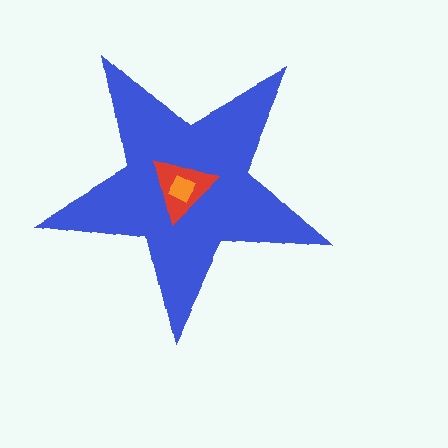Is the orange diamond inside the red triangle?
Yes.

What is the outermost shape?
The blue star.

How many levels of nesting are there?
3.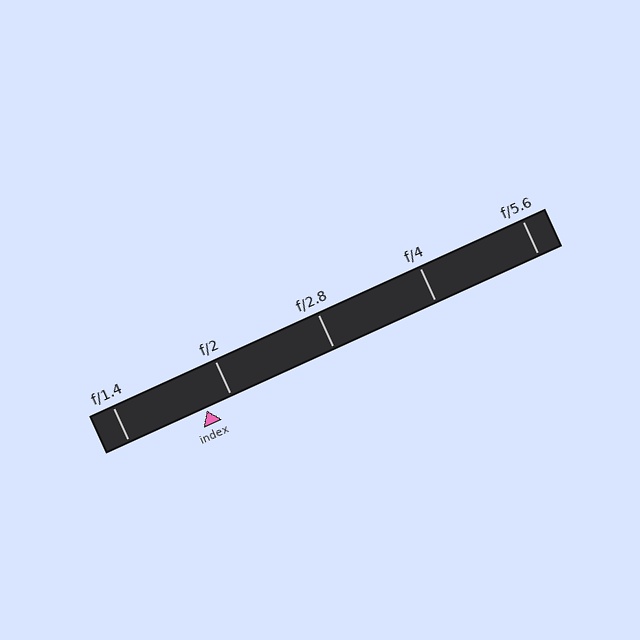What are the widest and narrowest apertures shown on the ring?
The widest aperture shown is f/1.4 and the narrowest is f/5.6.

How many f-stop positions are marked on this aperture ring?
There are 5 f-stop positions marked.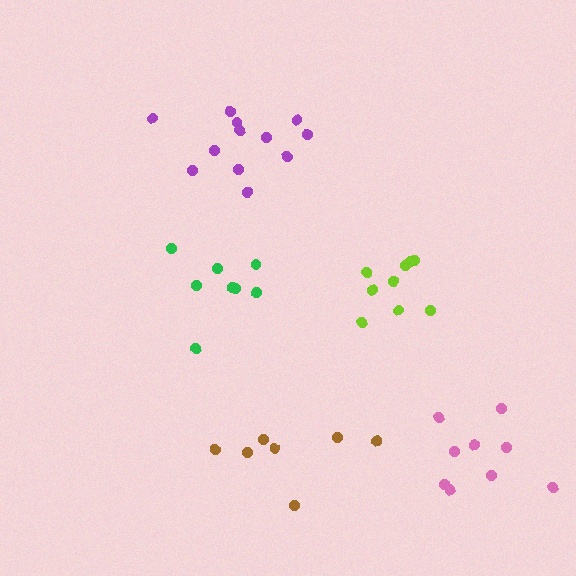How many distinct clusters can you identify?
There are 5 distinct clusters.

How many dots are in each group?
Group 1: 9 dots, Group 2: 8 dots, Group 3: 7 dots, Group 4: 12 dots, Group 5: 9 dots (45 total).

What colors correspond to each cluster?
The clusters are colored: lime, green, brown, purple, pink.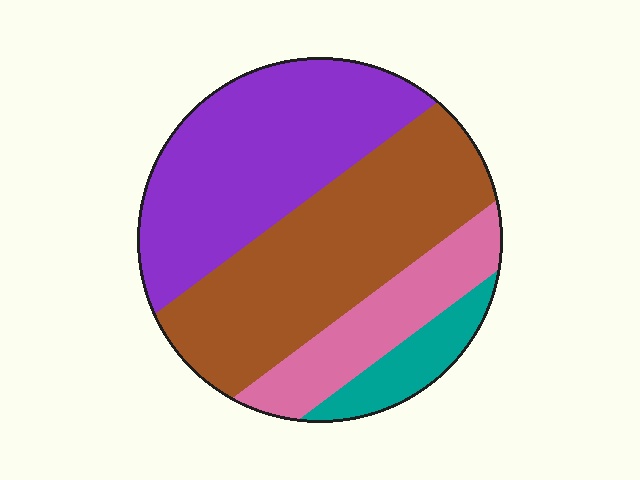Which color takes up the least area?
Teal, at roughly 10%.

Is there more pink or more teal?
Pink.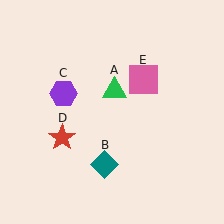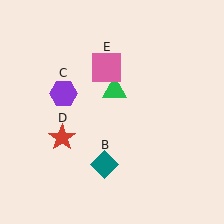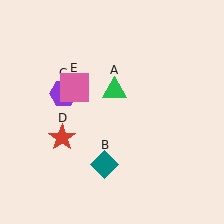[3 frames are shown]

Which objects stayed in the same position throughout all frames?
Green triangle (object A) and teal diamond (object B) and purple hexagon (object C) and red star (object D) remained stationary.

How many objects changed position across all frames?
1 object changed position: pink square (object E).